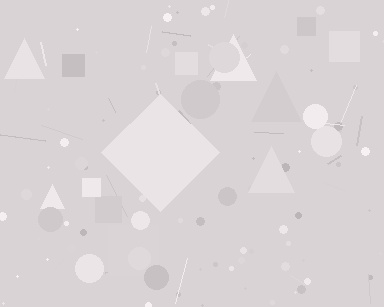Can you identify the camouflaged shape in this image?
The camouflaged shape is a diamond.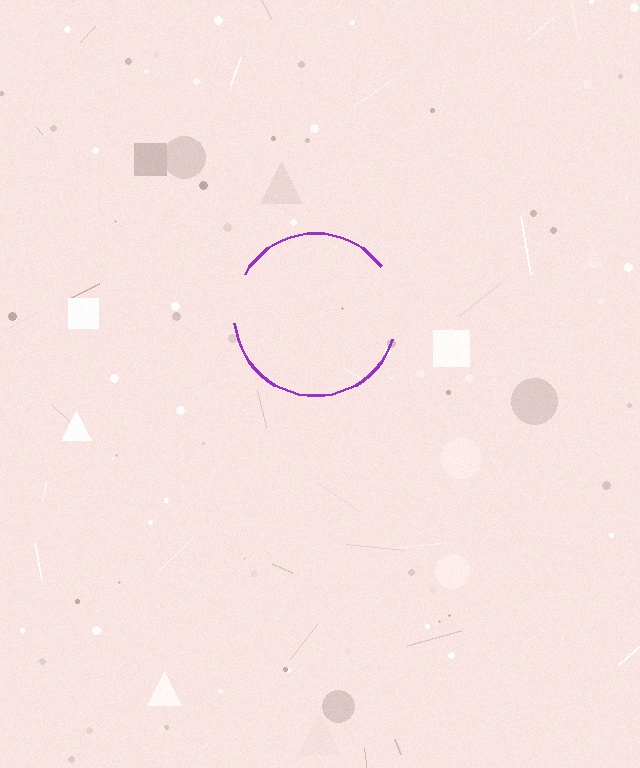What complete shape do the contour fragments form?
The contour fragments form a circle.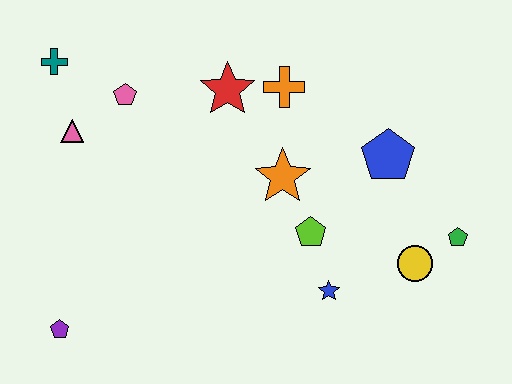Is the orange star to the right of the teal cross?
Yes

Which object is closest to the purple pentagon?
The pink triangle is closest to the purple pentagon.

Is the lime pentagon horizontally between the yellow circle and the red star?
Yes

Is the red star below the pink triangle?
No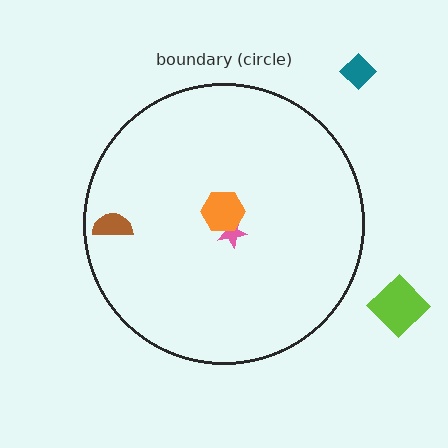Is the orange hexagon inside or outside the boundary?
Inside.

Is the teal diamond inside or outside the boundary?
Outside.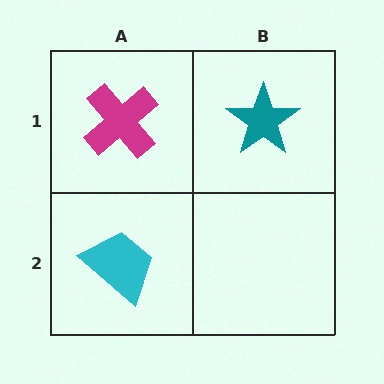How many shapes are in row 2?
1 shape.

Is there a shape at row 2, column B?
No, that cell is empty.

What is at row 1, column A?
A magenta cross.